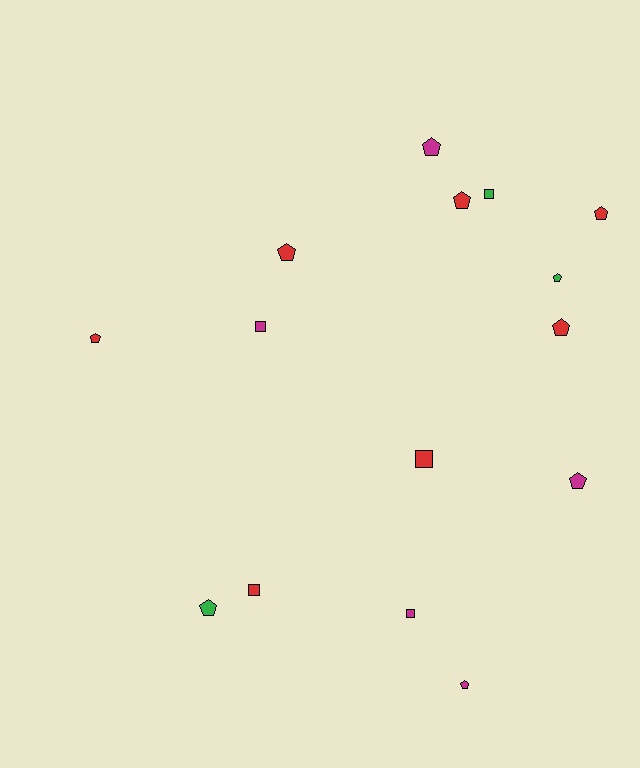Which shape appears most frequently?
Pentagon, with 10 objects.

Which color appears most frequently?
Red, with 7 objects.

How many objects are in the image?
There are 15 objects.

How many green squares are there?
There is 1 green square.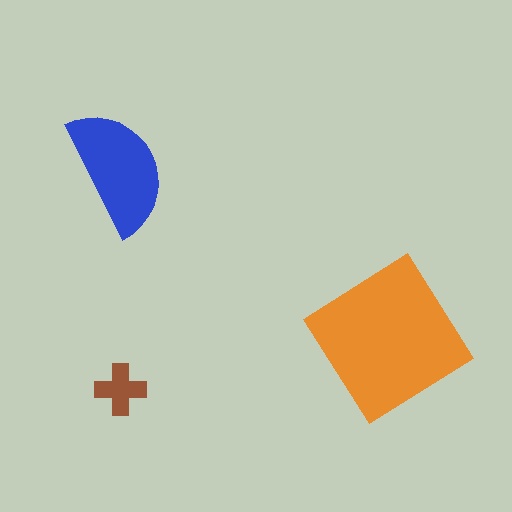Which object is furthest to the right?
The orange diamond is rightmost.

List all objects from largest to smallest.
The orange diamond, the blue semicircle, the brown cross.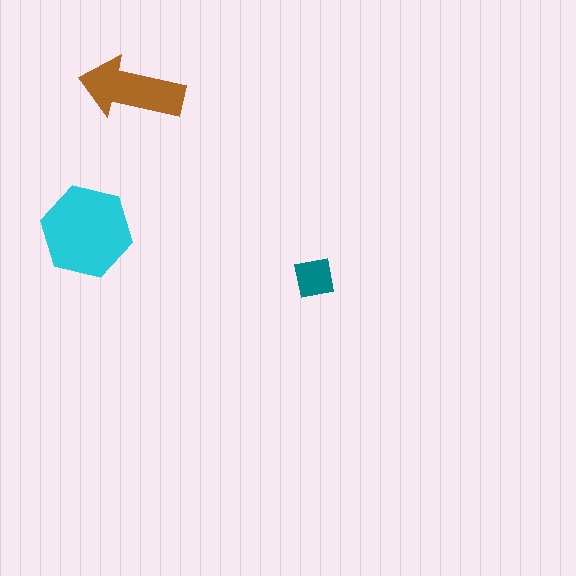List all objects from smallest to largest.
The teal square, the brown arrow, the cyan hexagon.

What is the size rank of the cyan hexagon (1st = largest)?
1st.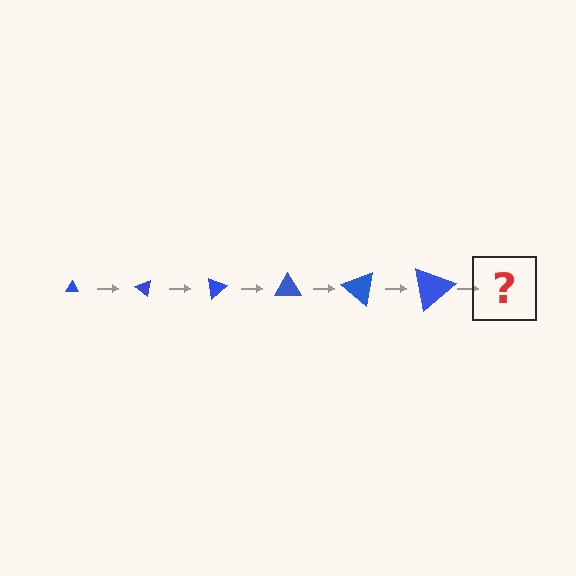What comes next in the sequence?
The next element should be a triangle, larger than the previous one and rotated 240 degrees from the start.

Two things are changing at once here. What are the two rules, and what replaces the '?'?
The two rules are that the triangle grows larger each step and it rotates 40 degrees each step. The '?' should be a triangle, larger than the previous one and rotated 240 degrees from the start.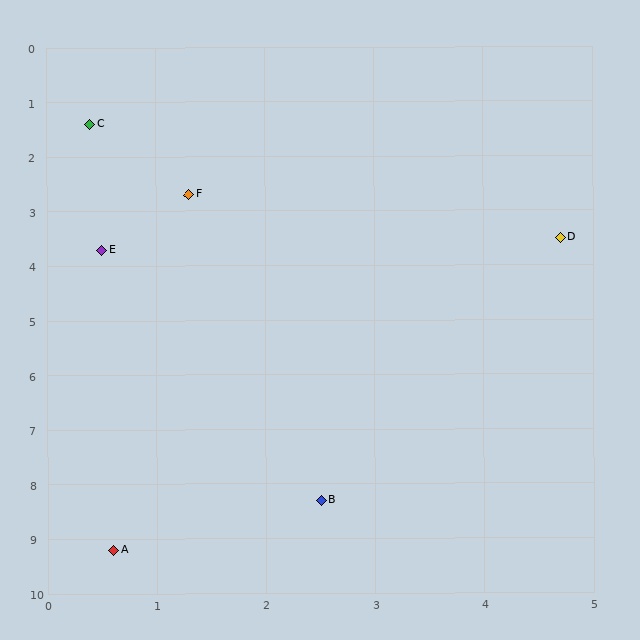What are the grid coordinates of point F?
Point F is at approximately (1.3, 2.7).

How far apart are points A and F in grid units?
Points A and F are about 6.5 grid units apart.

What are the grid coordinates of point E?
Point E is at approximately (0.5, 3.7).